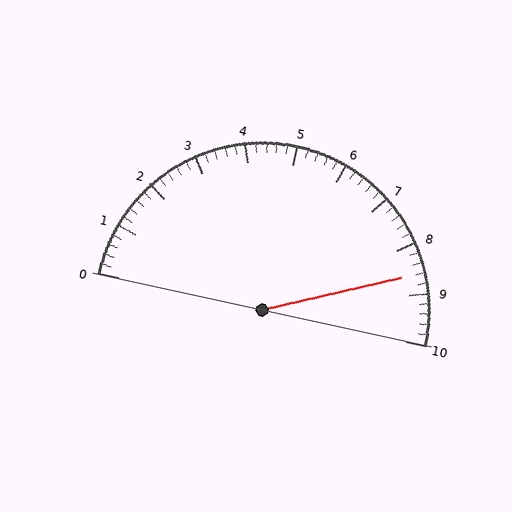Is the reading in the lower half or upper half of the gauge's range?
The reading is in the upper half of the range (0 to 10).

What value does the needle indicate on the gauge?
The needle indicates approximately 8.6.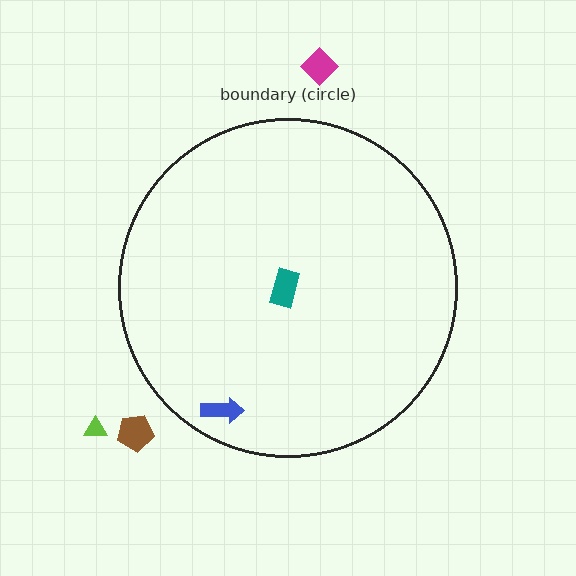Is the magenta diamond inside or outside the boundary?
Outside.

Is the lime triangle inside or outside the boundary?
Outside.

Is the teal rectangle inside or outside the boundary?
Inside.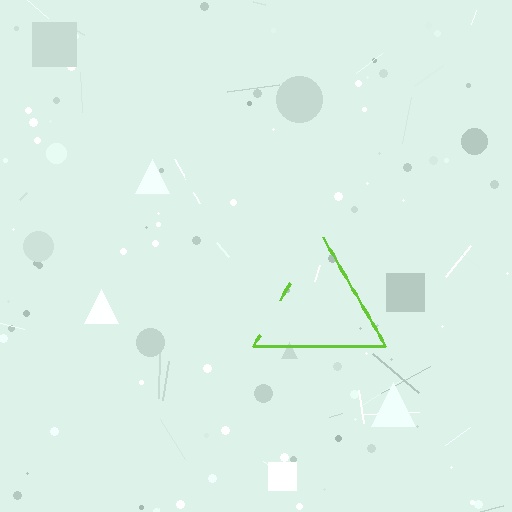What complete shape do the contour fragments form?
The contour fragments form a triangle.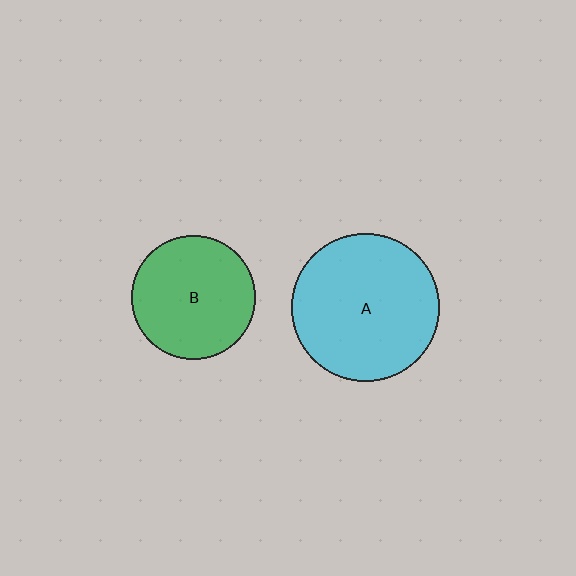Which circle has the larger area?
Circle A (cyan).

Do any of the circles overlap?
No, none of the circles overlap.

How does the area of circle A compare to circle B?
Approximately 1.4 times.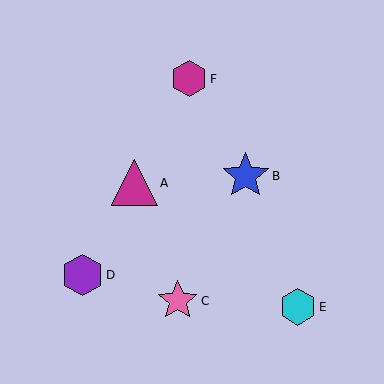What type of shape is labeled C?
Shape C is a pink star.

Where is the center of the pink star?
The center of the pink star is at (178, 301).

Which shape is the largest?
The blue star (labeled B) is the largest.